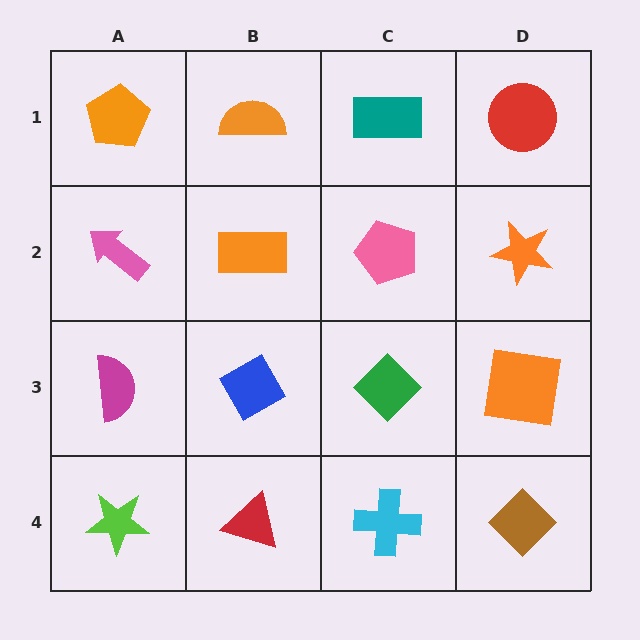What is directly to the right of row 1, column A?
An orange semicircle.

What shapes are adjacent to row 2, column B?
An orange semicircle (row 1, column B), a blue diamond (row 3, column B), a pink arrow (row 2, column A), a pink pentagon (row 2, column C).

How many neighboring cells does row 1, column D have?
2.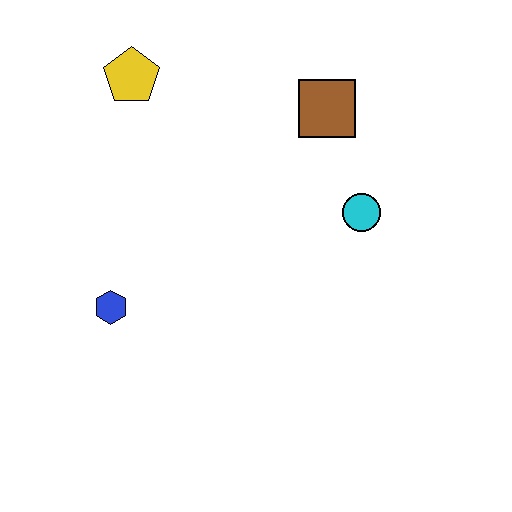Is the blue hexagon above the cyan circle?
No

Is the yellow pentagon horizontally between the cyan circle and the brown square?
No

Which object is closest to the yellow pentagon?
The brown square is closest to the yellow pentagon.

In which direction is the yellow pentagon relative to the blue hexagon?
The yellow pentagon is above the blue hexagon.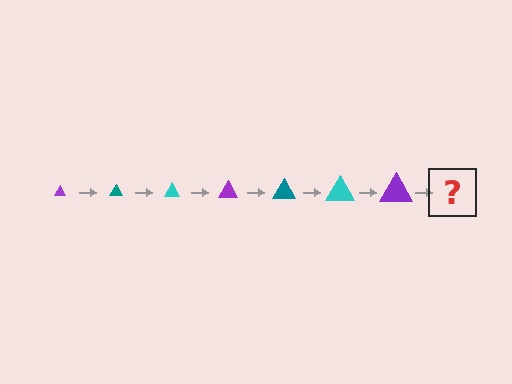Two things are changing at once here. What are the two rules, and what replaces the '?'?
The two rules are that the triangle grows larger each step and the color cycles through purple, teal, and cyan. The '?' should be a teal triangle, larger than the previous one.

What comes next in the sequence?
The next element should be a teal triangle, larger than the previous one.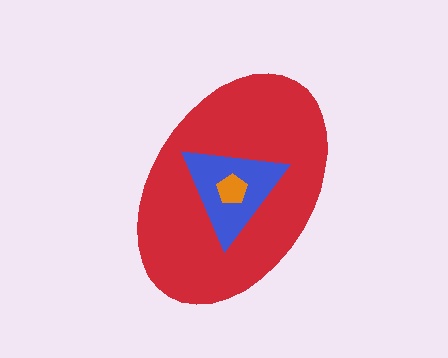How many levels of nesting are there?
3.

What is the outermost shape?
The red ellipse.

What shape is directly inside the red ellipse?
The blue triangle.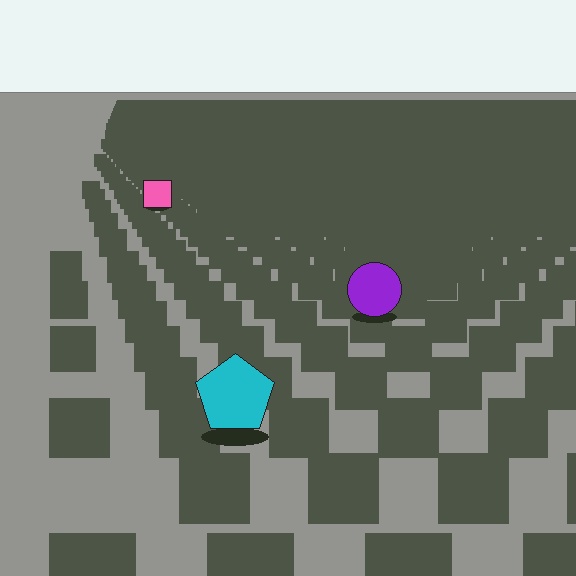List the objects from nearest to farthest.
From nearest to farthest: the cyan pentagon, the purple circle, the pink square.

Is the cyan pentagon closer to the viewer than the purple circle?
Yes. The cyan pentagon is closer — you can tell from the texture gradient: the ground texture is coarser near it.